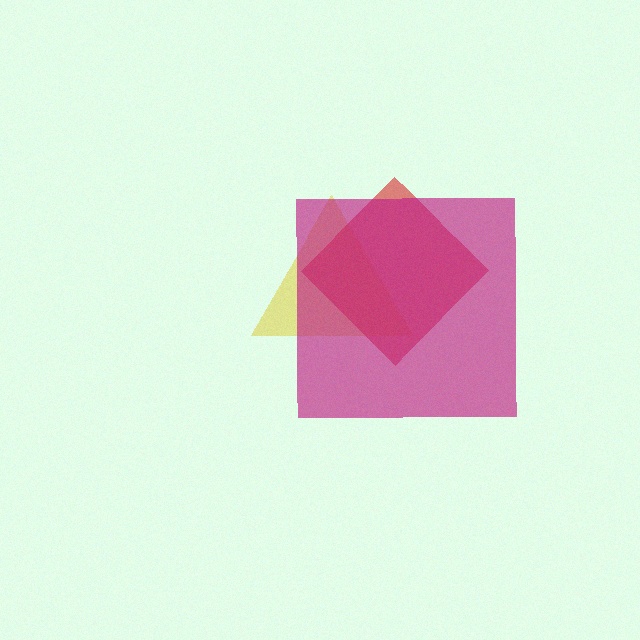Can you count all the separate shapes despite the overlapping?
Yes, there are 3 separate shapes.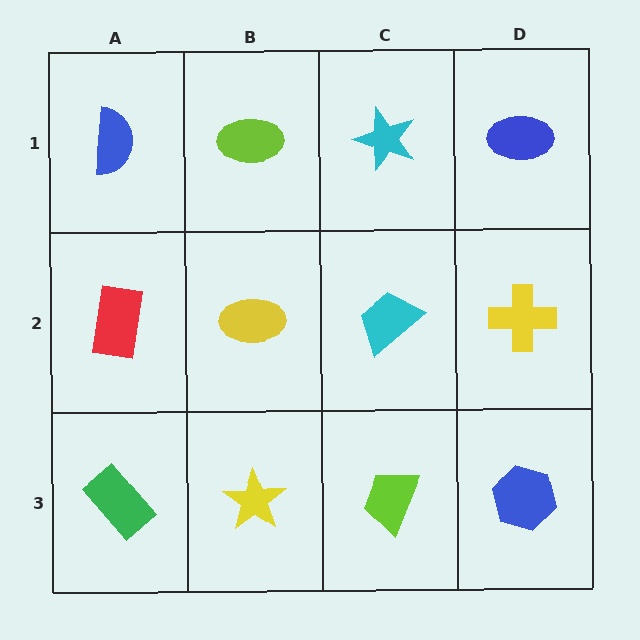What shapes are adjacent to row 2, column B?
A lime ellipse (row 1, column B), a yellow star (row 3, column B), a red rectangle (row 2, column A), a cyan trapezoid (row 2, column C).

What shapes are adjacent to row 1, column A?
A red rectangle (row 2, column A), a lime ellipse (row 1, column B).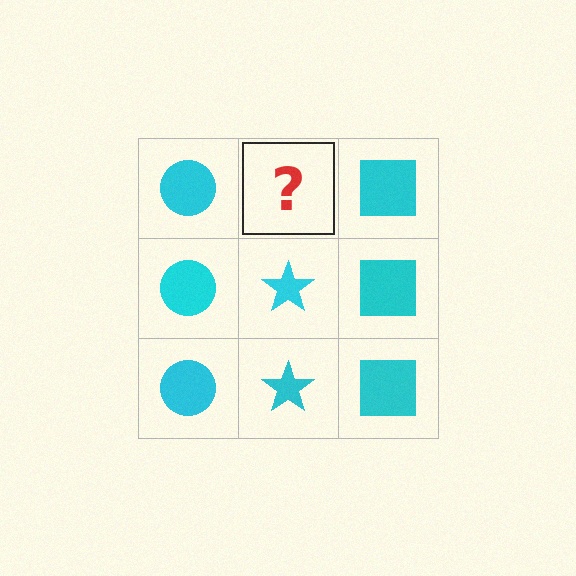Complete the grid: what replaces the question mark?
The question mark should be replaced with a cyan star.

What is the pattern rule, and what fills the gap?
The rule is that each column has a consistent shape. The gap should be filled with a cyan star.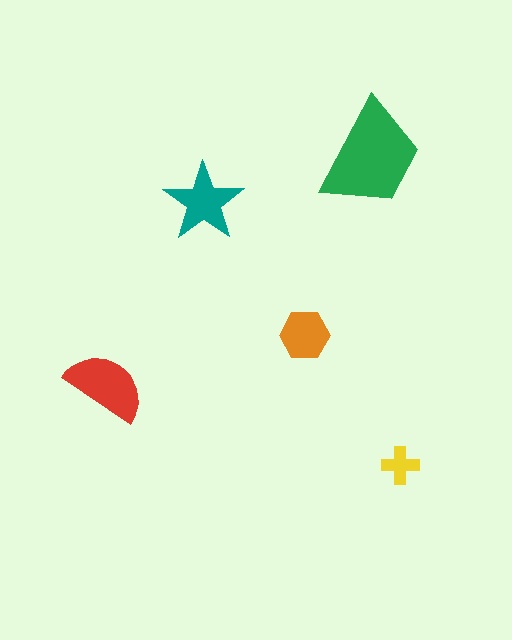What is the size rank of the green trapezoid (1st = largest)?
1st.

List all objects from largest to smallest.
The green trapezoid, the red semicircle, the teal star, the orange hexagon, the yellow cross.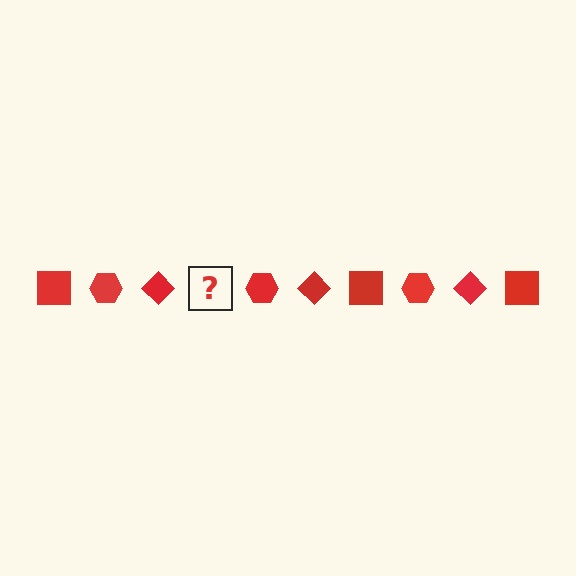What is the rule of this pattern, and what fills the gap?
The rule is that the pattern cycles through square, hexagon, diamond shapes in red. The gap should be filled with a red square.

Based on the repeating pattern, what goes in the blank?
The blank should be a red square.